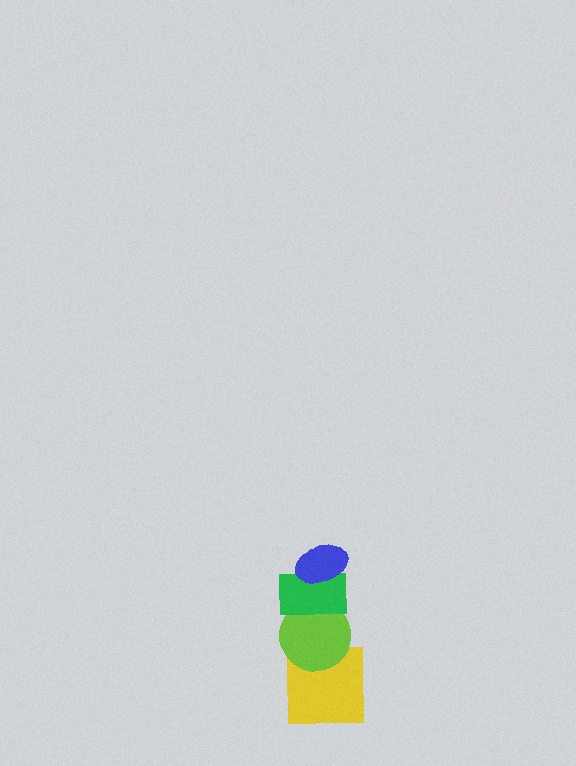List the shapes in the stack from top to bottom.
From top to bottom: the blue ellipse, the green rectangle, the lime circle, the yellow square.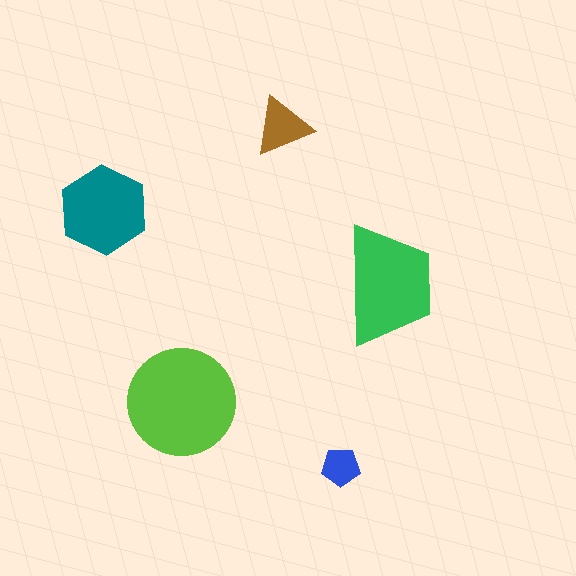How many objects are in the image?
There are 5 objects in the image.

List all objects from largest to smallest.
The lime circle, the green trapezoid, the teal hexagon, the brown triangle, the blue pentagon.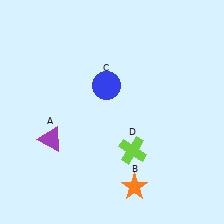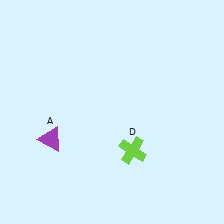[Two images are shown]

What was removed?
The blue circle (C), the orange star (B) were removed in Image 2.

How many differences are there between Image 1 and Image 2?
There are 2 differences between the two images.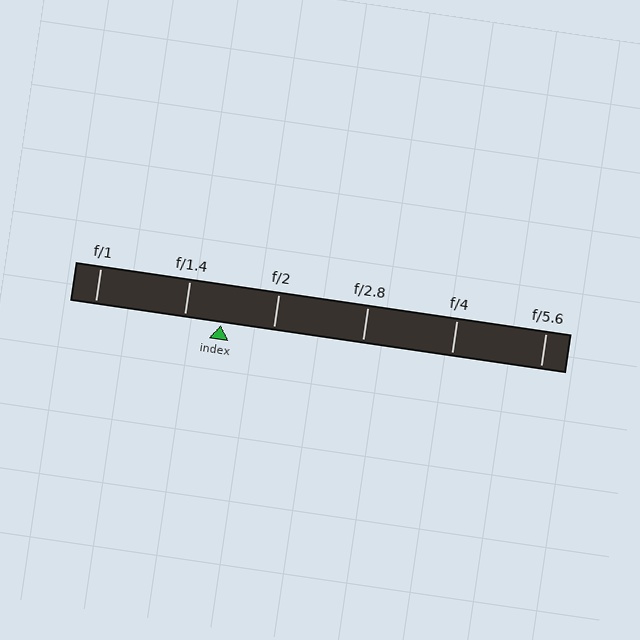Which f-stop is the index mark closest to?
The index mark is closest to f/1.4.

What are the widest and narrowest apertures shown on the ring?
The widest aperture shown is f/1 and the narrowest is f/5.6.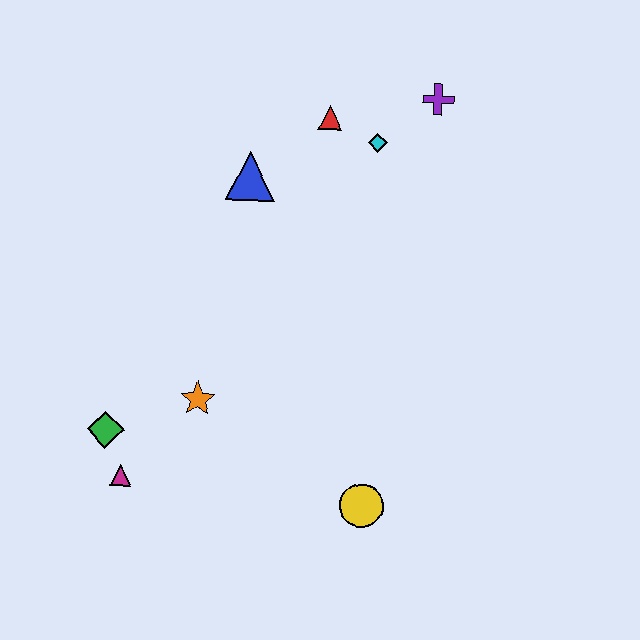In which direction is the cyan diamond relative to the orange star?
The cyan diamond is above the orange star.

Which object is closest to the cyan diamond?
The red triangle is closest to the cyan diamond.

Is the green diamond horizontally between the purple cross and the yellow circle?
No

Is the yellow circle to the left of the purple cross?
Yes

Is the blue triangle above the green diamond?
Yes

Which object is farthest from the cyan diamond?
The magenta triangle is farthest from the cyan diamond.